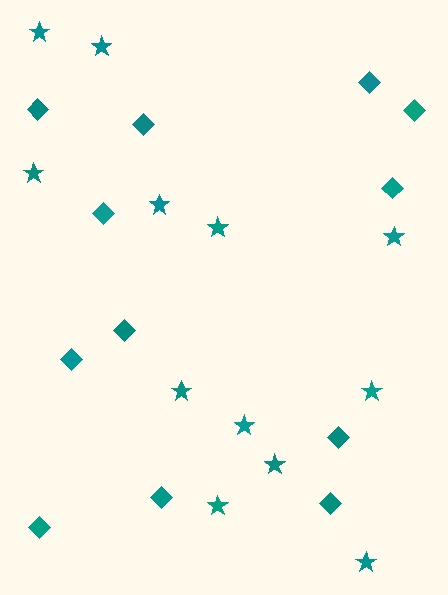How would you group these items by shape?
There are 2 groups: one group of diamonds (12) and one group of stars (12).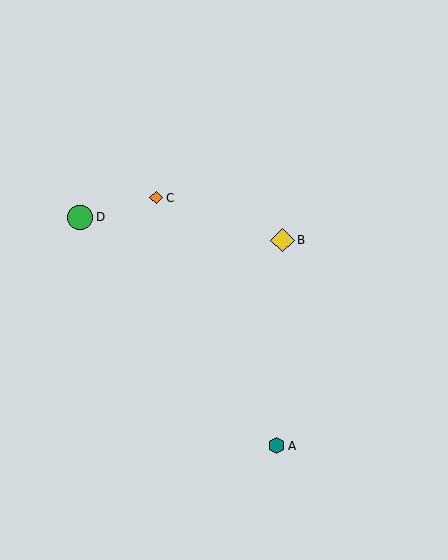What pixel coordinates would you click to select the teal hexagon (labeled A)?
Click at (277, 446) to select the teal hexagon A.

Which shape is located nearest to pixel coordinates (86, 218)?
The green circle (labeled D) at (80, 217) is nearest to that location.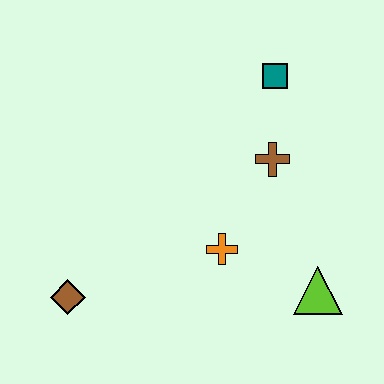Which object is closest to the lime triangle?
The orange cross is closest to the lime triangle.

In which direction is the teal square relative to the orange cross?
The teal square is above the orange cross.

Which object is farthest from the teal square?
The brown diamond is farthest from the teal square.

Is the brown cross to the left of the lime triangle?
Yes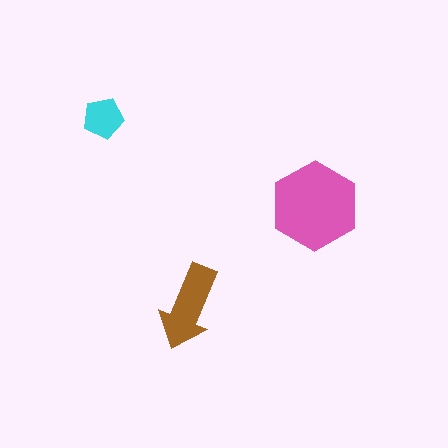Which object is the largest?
The pink hexagon.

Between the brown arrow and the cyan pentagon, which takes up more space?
The brown arrow.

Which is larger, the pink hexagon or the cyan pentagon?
The pink hexagon.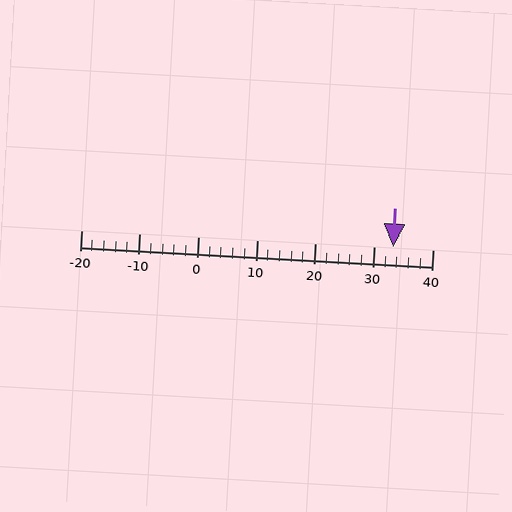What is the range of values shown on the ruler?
The ruler shows values from -20 to 40.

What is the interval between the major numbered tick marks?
The major tick marks are spaced 10 units apart.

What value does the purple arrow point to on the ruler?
The purple arrow points to approximately 33.